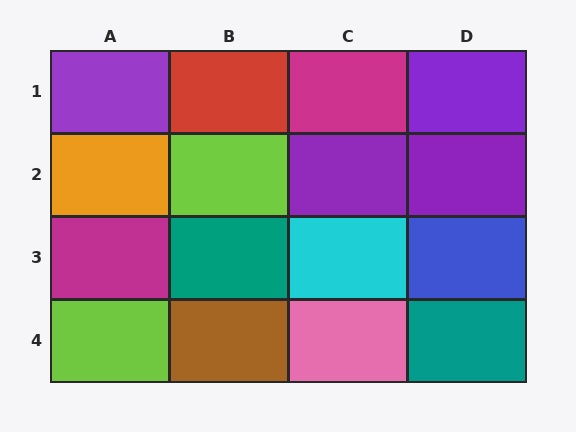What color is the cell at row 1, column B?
Red.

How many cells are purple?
4 cells are purple.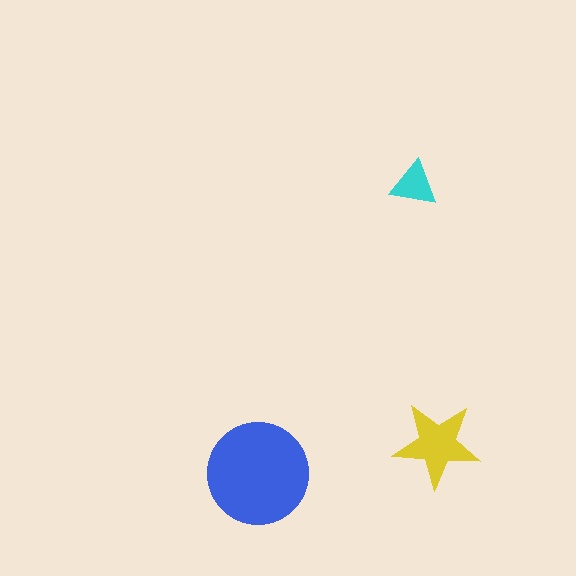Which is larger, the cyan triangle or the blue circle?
The blue circle.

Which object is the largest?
The blue circle.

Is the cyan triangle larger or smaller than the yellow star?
Smaller.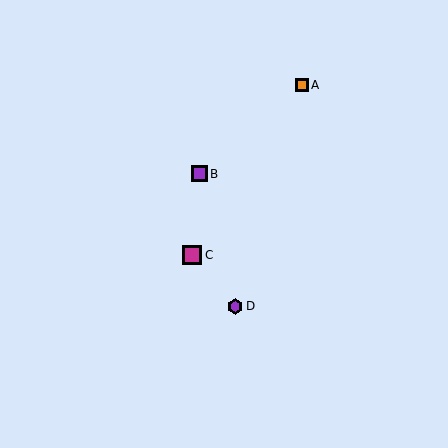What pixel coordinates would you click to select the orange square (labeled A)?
Click at (302, 85) to select the orange square A.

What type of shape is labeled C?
Shape C is a magenta square.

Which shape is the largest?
The magenta square (labeled C) is the largest.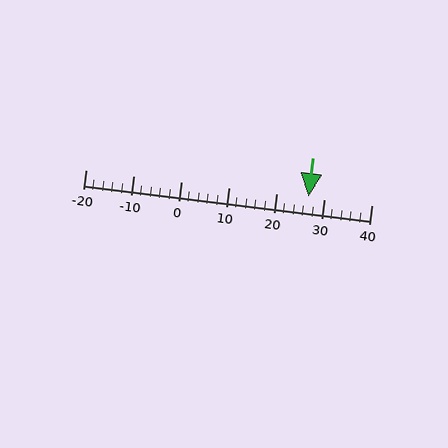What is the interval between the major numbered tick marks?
The major tick marks are spaced 10 units apart.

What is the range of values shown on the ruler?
The ruler shows values from -20 to 40.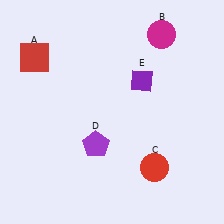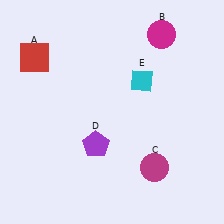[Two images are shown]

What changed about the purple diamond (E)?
In Image 1, E is purple. In Image 2, it changed to cyan.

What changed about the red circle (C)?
In Image 1, C is red. In Image 2, it changed to magenta.